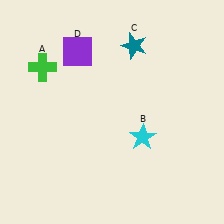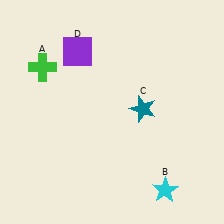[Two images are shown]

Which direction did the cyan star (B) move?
The cyan star (B) moved down.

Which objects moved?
The objects that moved are: the cyan star (B), the teal star (C).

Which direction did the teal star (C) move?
The teal star (C) moved down.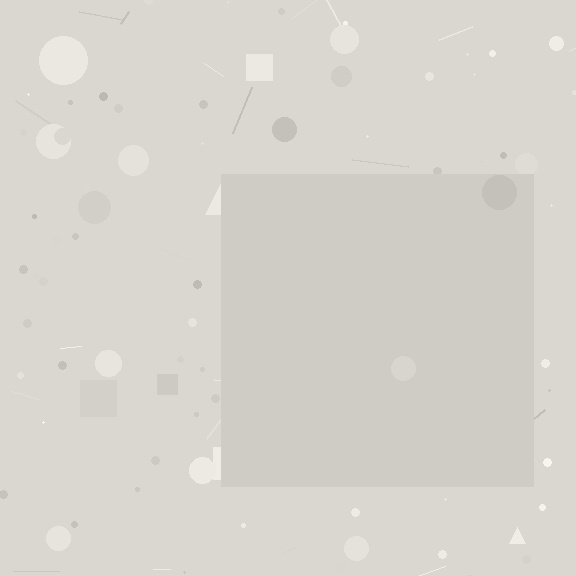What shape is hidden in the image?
A square is hidden in the image.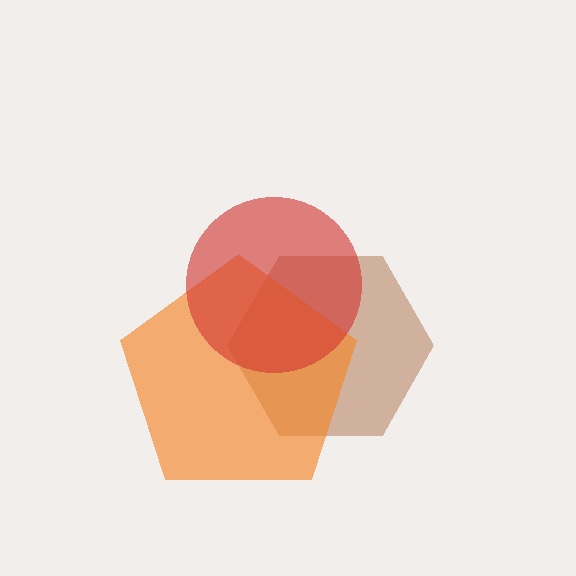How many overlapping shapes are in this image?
There are 3 overlapping shapes in the image.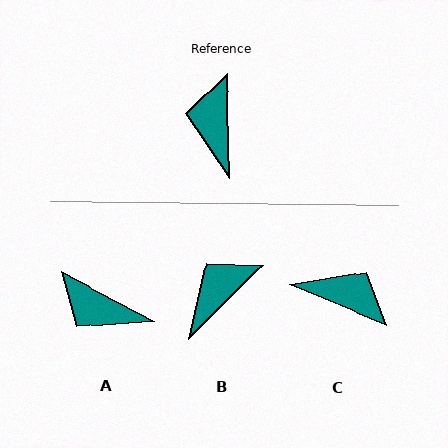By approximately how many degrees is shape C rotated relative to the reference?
Approximately 115 degrees clockwise.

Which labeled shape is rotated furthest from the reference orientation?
C, about 115 degrees away.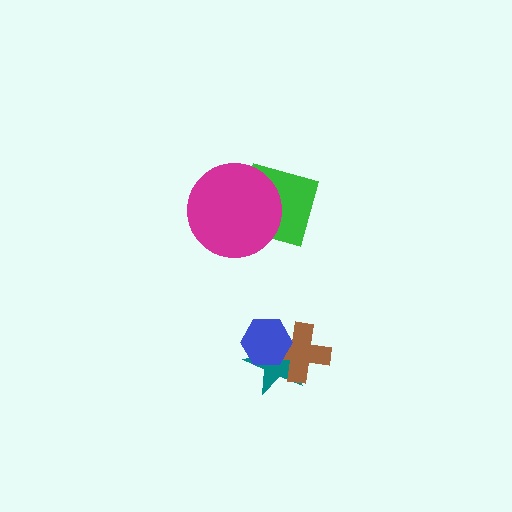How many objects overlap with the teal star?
2 objects overlap with the teal star.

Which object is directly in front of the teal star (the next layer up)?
The brown cross is directly in front of the teal star.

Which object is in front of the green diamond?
The magenta circle is in front of the green diamond.